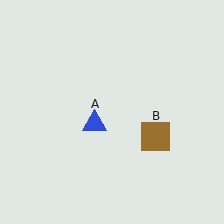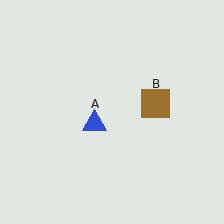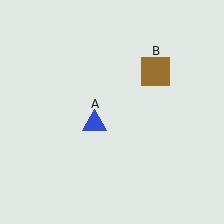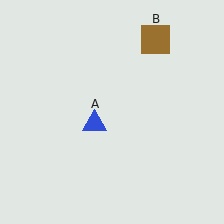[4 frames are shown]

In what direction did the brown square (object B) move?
The brown square (object B) moved up.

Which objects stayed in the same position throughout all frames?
Blue triangle (object A) remained stationary.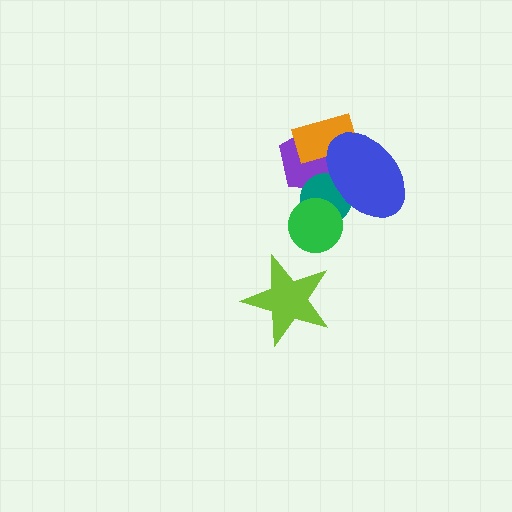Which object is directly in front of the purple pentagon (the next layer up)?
The orange rectangle is directly in front of the purple pentagon.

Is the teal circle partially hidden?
Yes, it is partially covered by another shape.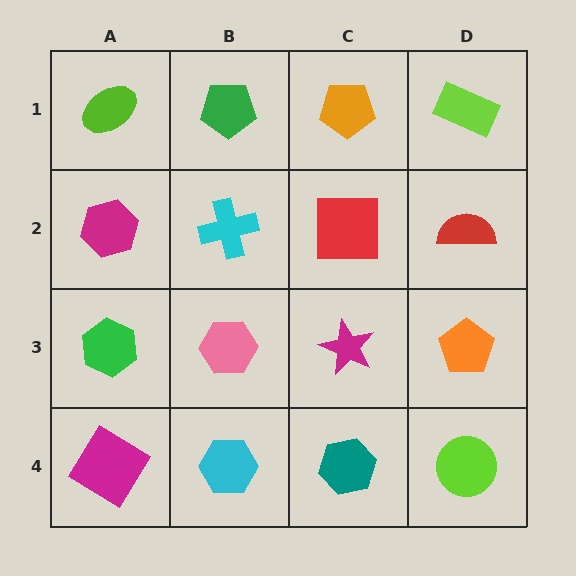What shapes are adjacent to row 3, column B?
A cyan cross (row 2, column B), a cyan hexagon (row 4, column B), a green hexagon (row 3, column A), a magenta star (row 3, column C).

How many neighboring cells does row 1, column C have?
3.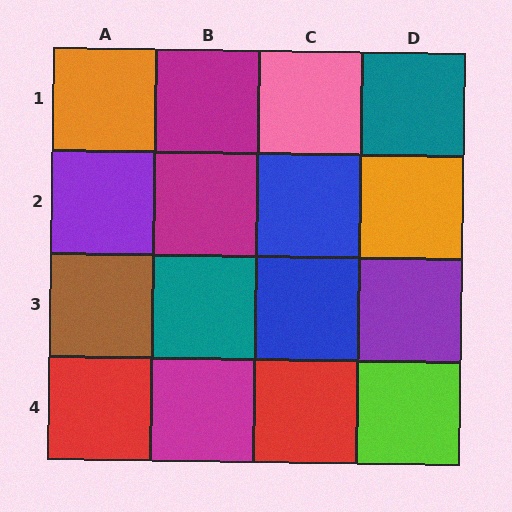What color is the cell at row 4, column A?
Red.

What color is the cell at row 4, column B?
Magenta.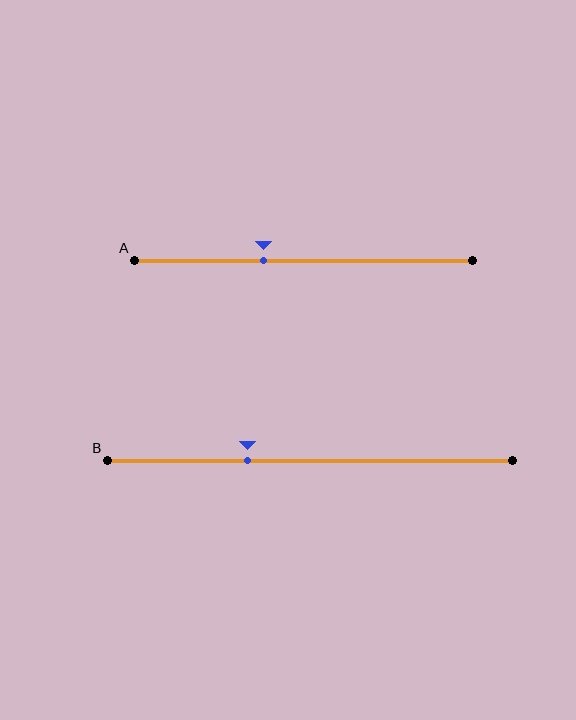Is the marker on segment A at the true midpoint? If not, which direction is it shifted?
No, the marker on segment A is shifted to the left by about 12% of the segment length.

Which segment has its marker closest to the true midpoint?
Segment A has its marker closest to the true midpoint.